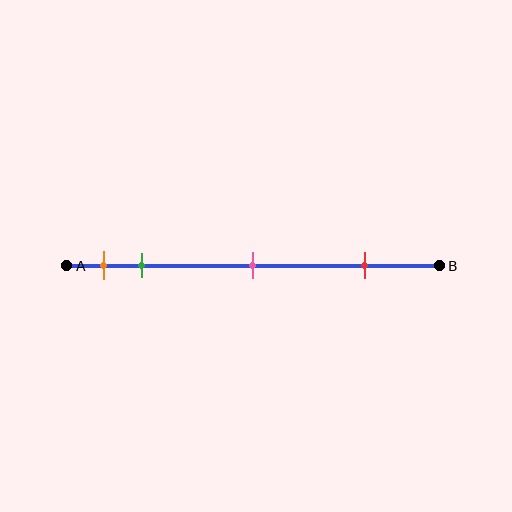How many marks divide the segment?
There are 4 marks dividing the segment.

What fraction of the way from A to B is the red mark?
The red mark is approximately 80% (0.8) of the way from A to B.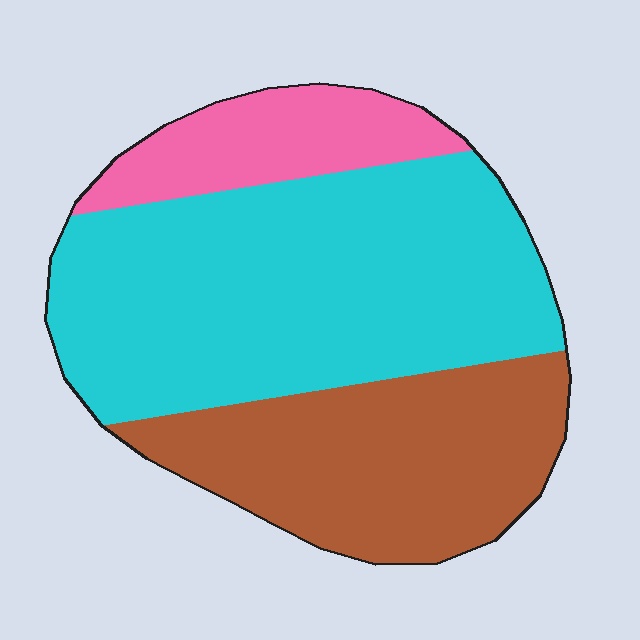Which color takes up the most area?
Cyan, at roughly 55%.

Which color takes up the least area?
Pink, at roughly 15%.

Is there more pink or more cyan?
Cyan.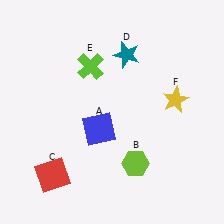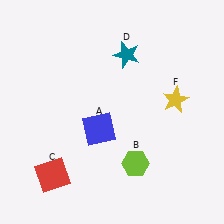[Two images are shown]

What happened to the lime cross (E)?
The lime cross (E) was removed in Image 2. It was in the top-left area of Image 1.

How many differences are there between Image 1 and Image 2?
There is 1 difference between the two images.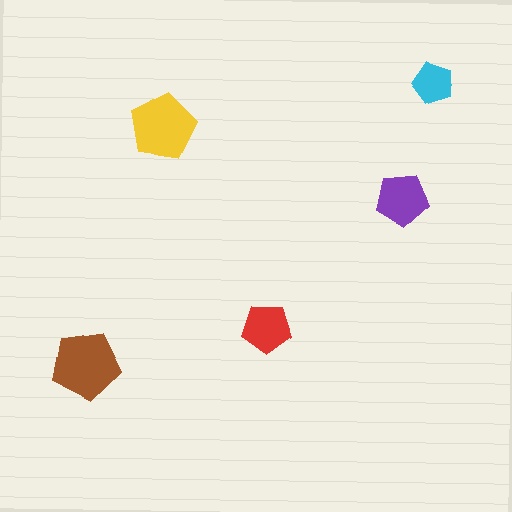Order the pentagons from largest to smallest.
the brown one, the yellow one, the purple one, the red one, the cyan one.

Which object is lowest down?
The brown pentagon is bottommost.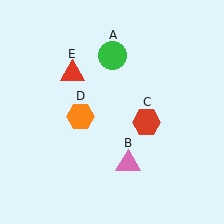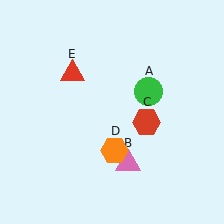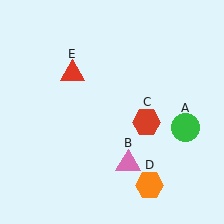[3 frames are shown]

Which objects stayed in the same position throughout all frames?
Pink triangle (object B) and red hexagon (object C) and red triangle (object E) remained stationary.